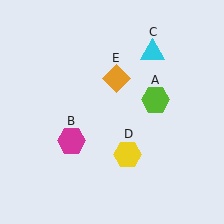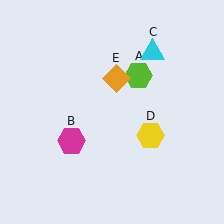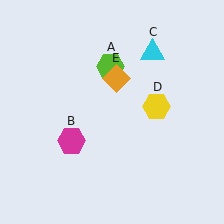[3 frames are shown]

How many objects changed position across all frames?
2 objects changed position: lime hexagon (object A), yellow hexagon (object D).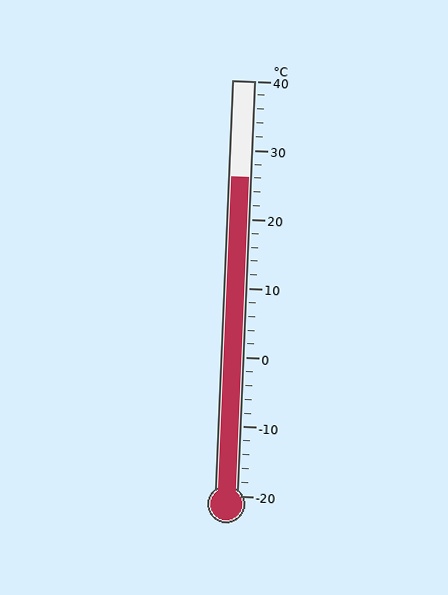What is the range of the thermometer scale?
The thermometer scale ranges from -20°C to 40°C.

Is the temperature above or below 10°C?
The temperature is above 10°C.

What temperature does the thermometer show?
The thermometer shows approximately 26°C.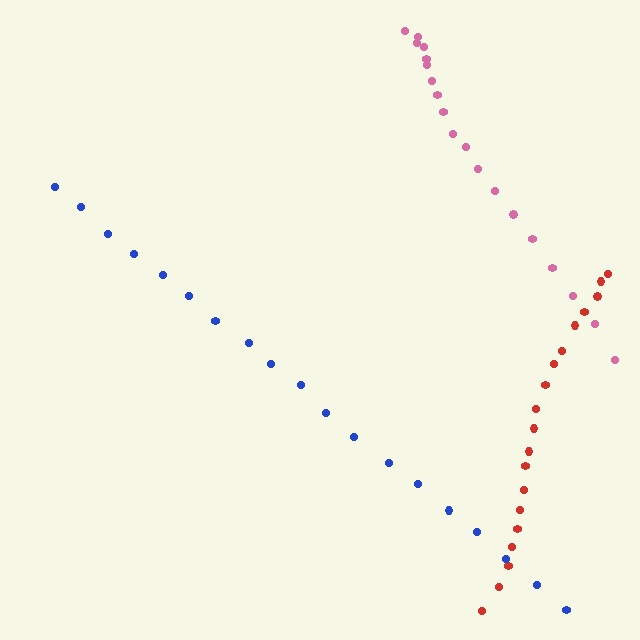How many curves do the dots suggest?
There are 3 distinct paths.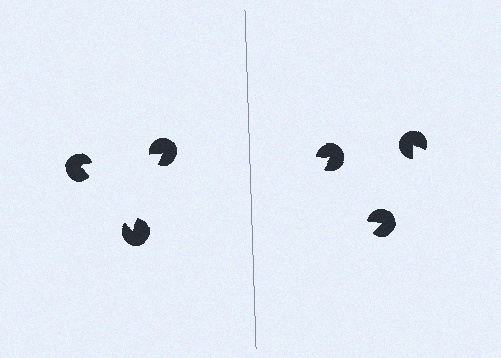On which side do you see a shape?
An illusory triangle appears on the left side. On the right side the wedge cuts are rotated, so no coherent shape forms.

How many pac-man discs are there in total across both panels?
6 — 3 on each side.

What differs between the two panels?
The pac-man discs are positioned identically on both sides; only the wedge orientations differ. On the left they align to a triangle; on the right they are misaligned.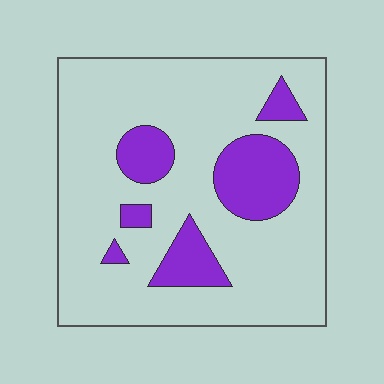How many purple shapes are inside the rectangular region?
6.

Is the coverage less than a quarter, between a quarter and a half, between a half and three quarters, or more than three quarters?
Less than a quarter.